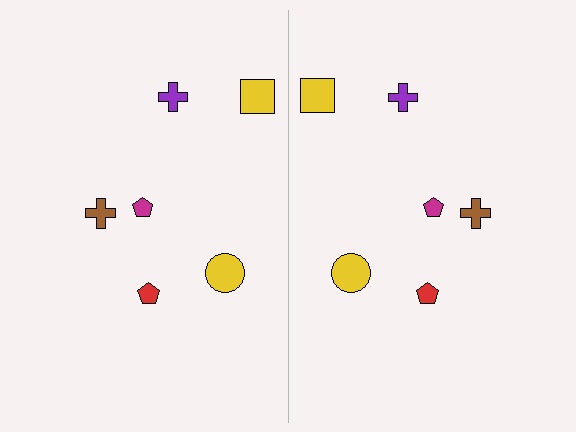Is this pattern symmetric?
Yes, this pattern has bilateral (reflection) symmetry.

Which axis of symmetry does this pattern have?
The pattern has a vertical axis of symmetry running through the center of the image.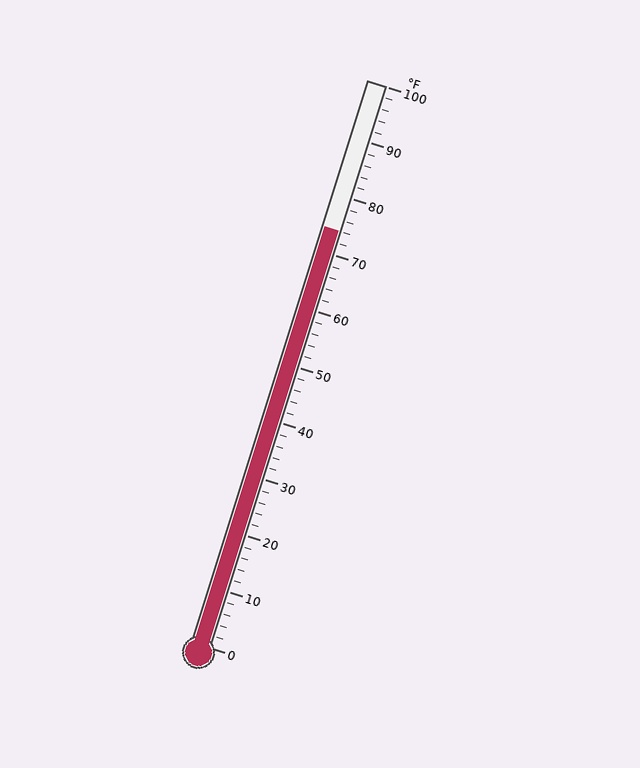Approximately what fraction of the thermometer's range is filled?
The thermometer is filled to approximately 75% of its range.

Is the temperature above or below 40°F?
The temperature is above 40°F.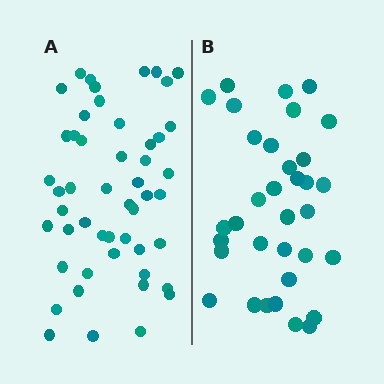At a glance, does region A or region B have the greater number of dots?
Region A (the left region) has more dots.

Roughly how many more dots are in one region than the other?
Region A has approximately 15 more dots than region B.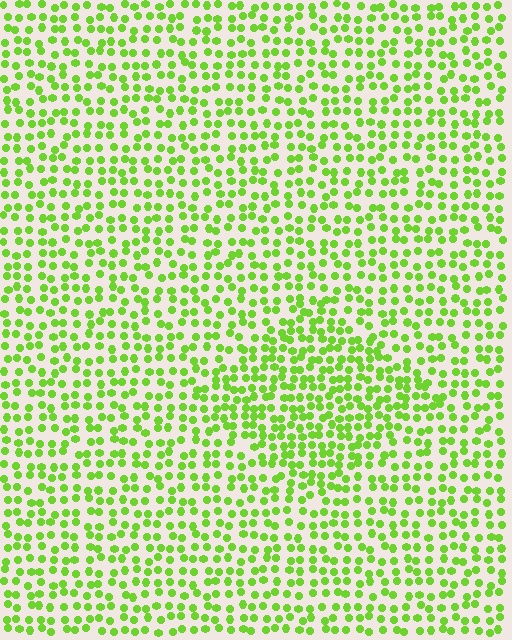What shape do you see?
I see a diamond.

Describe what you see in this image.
The image contains small lime elements arranged at two different densities. A diamond-shaped region is visible where the elements are more densely packed than the surrounding area.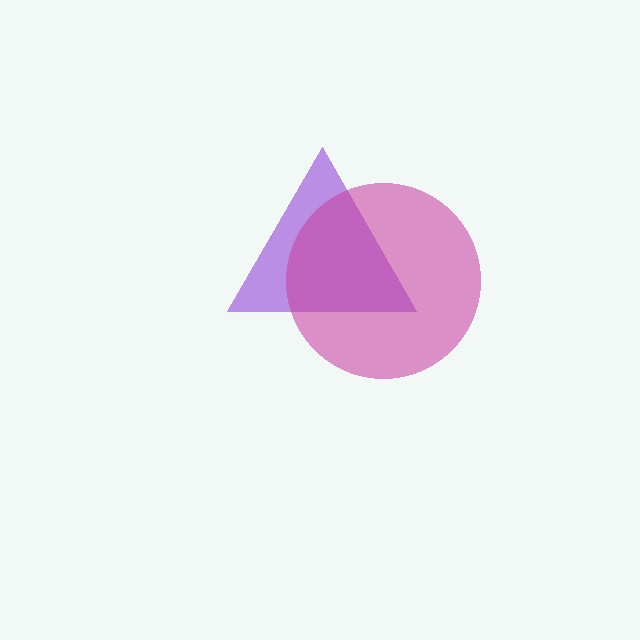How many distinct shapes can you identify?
There are 2 distinct shapes: a purple triangle, a magenta circle.